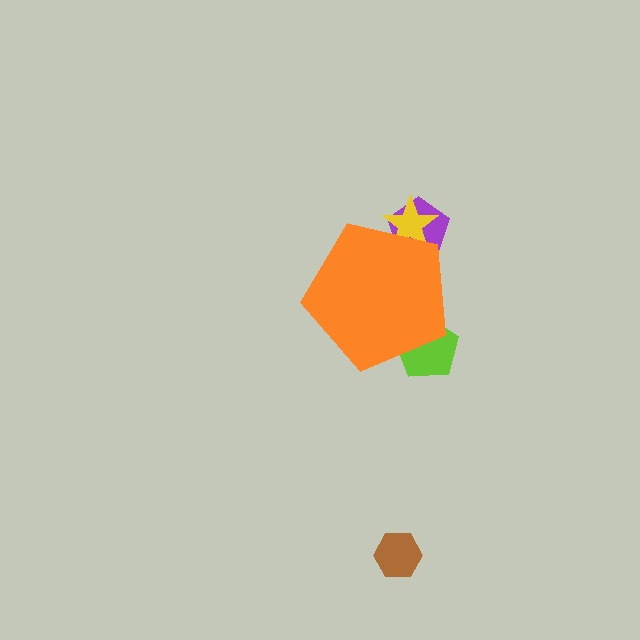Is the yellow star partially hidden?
Yes, the yellow star is partially hidden behind the orange pentagon.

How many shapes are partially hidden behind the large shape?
3 shapes are partially hidden.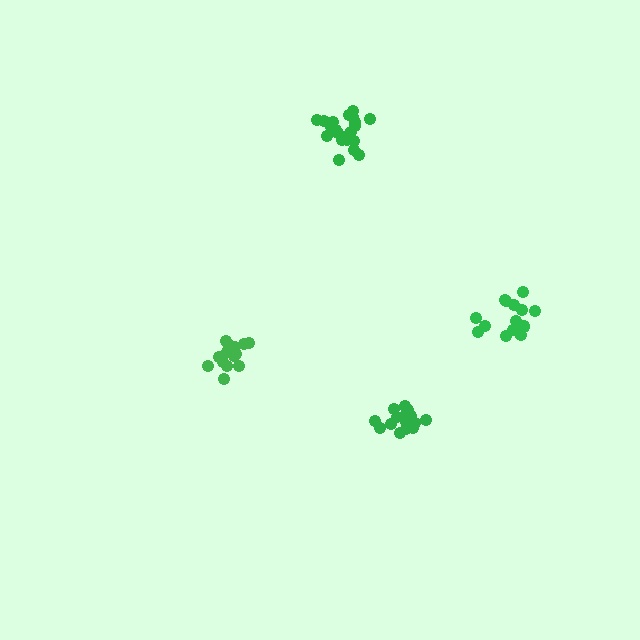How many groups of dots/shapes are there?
There are 4 groups.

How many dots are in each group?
Group 1: 21 dots, Group 2: 15 dots, Group 3: 15 dots, Group 4: 15 dots (66 total).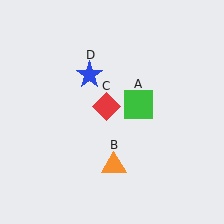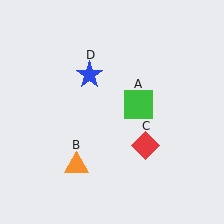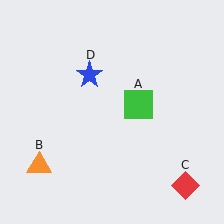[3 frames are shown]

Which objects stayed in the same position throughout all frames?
Green square (object A) and blue star (object D) remained stationary.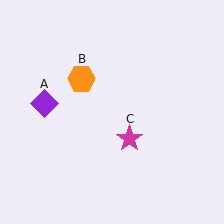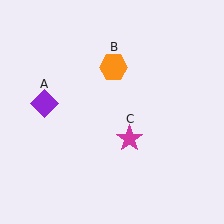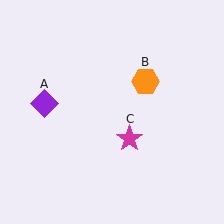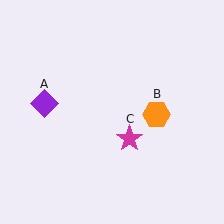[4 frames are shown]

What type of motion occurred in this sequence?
The orange hexagon (object B) rotated clockwise around the center of the scene.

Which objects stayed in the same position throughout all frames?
Purple diamond (object A) and magenta star (object C) remained stationary.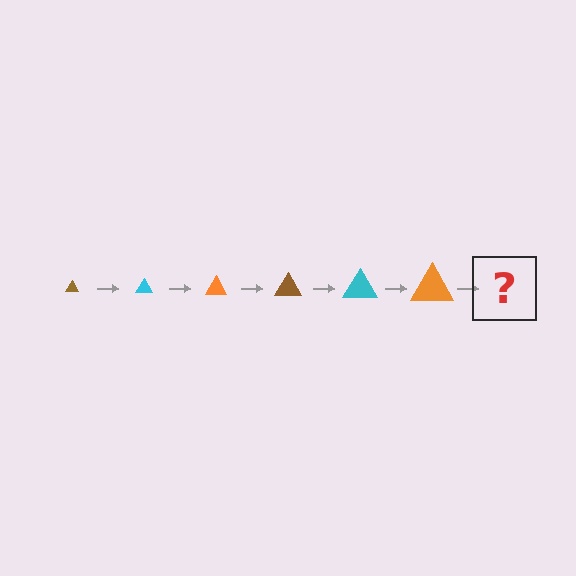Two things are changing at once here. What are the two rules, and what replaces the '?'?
The two rules are that the triangle grows larger each step and the color cycles through brown, cyan, and orange. The '?' should be a brown triangle, larger than the previous one.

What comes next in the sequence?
The next element should be a brown triangle, larger than the previous one.